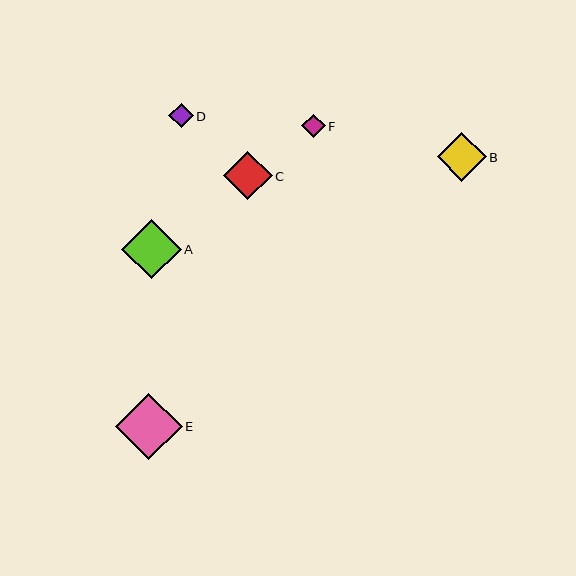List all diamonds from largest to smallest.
From largest to smallest: E, A, B, C, D, F.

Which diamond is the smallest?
Diamond F is the smallest with a size of approximately 24 pixels.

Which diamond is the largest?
Diamond E is the largest with a size of approximately 66 pixels.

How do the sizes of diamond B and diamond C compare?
Diamond B and diamond C are approximately the same size.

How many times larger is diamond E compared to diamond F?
Diamond E is approximately 2.8 times the size of diamond F.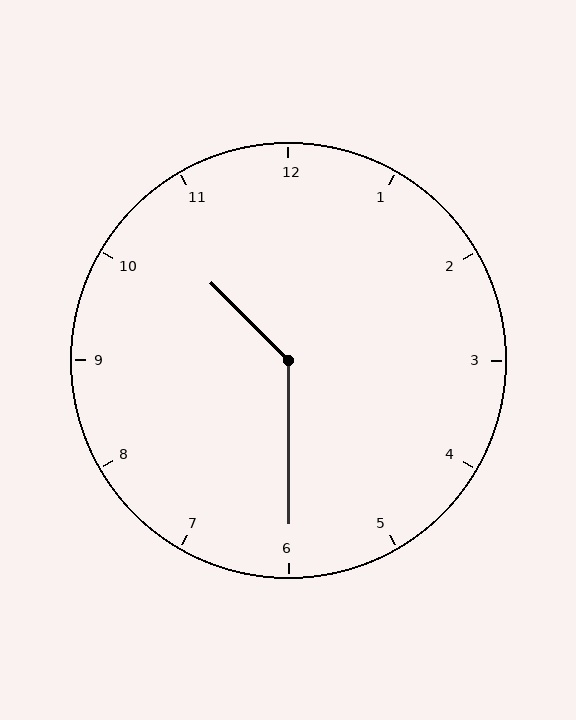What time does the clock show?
10:30.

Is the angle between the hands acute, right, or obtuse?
It is obtuse.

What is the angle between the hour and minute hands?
Approximately 135 degrees.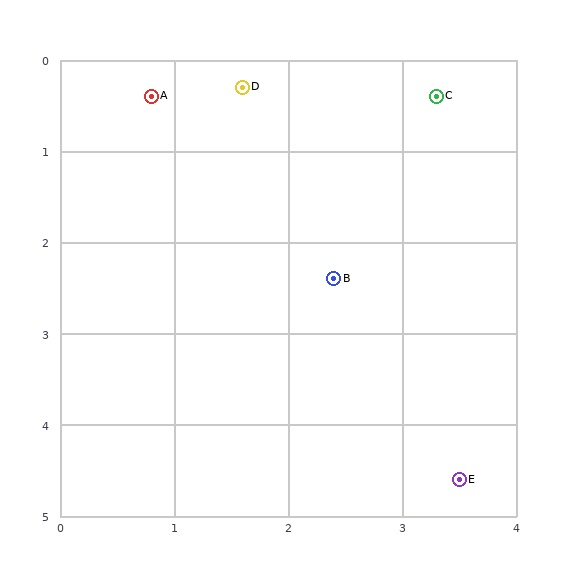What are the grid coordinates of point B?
Point B is at approximately (2.4, 2.4).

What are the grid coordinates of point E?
Point E is at approximately (3.5, 4.6).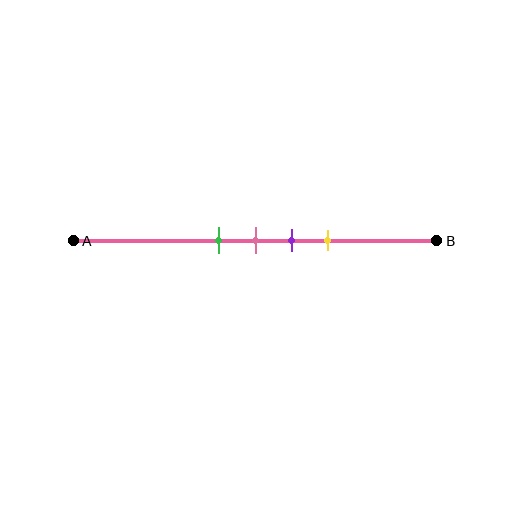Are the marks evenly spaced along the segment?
Yes, the marks are approximately evenly spaced.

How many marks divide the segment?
There are 4 marks dividing the segment.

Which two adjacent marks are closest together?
The green and pink marks are the closest adjacent pair.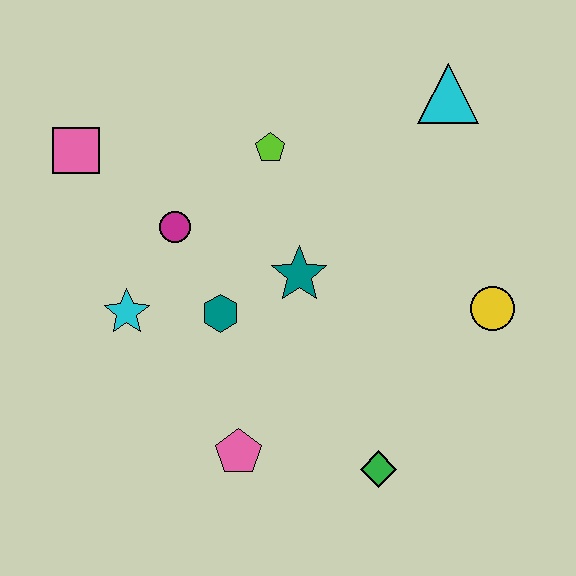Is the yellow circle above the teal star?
No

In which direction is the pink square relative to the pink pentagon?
The pink square is above the pink pentagon.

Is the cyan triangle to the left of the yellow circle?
Yes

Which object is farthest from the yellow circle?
The pink square is farthest from the yellow circle.